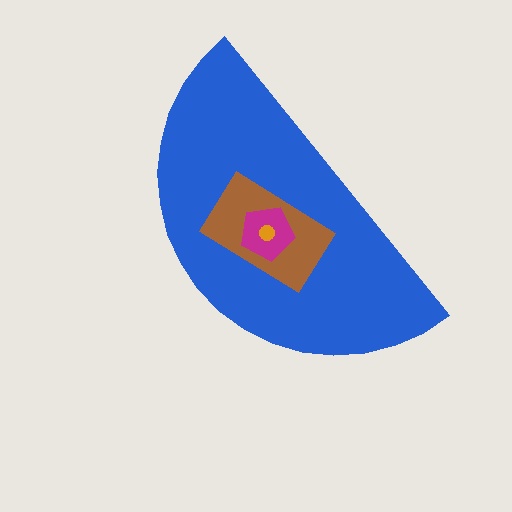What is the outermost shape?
The blue semicircle.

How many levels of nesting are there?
4.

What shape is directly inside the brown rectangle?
The magenta pentagon.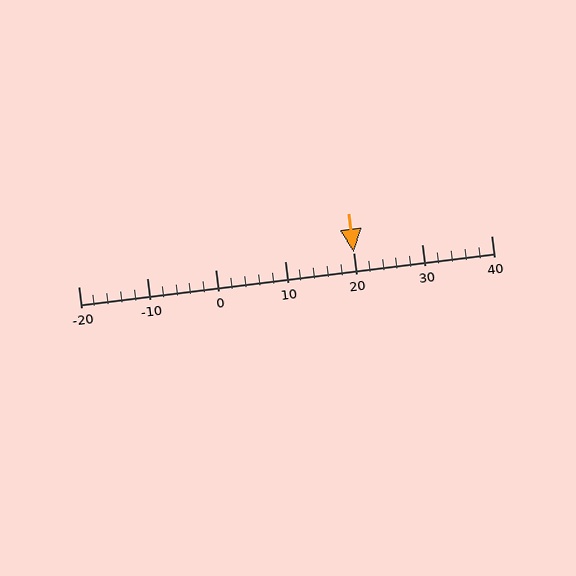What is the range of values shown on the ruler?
The ruler shows values from -20 to 40.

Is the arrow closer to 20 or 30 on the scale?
The arrow is closer to 20.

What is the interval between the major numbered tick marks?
The major tick marks are spaced 10 units apart.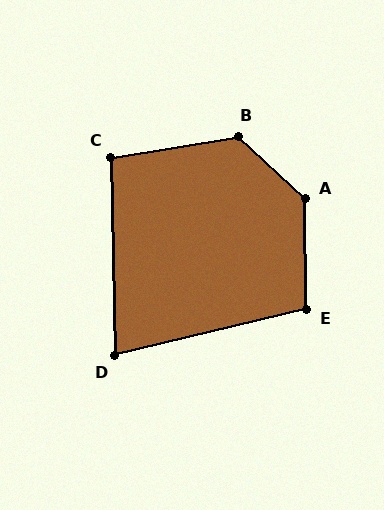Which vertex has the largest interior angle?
A, at approximately 133 degrees.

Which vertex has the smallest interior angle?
D, at approximately 78 degrees.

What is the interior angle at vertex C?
Approximately 98 degrees (obtuse).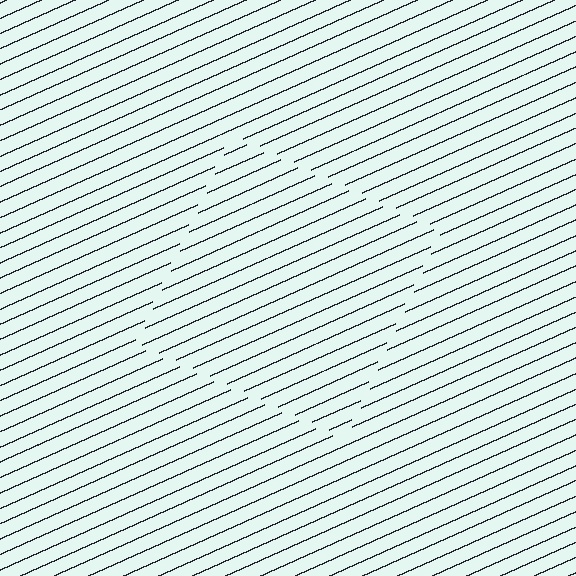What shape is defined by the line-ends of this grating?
An illusory square. The interior of the shape contains the same grating, shifted by half a period — the contour is defined by the phase discontinuity where line-ends from the inner and outer gratings abut.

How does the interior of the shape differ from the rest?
The interior of the shape contains the same grating, shifted by half a period — the contour is defined by the phase discontinuity where line-ends from the inner and outer gratings abut.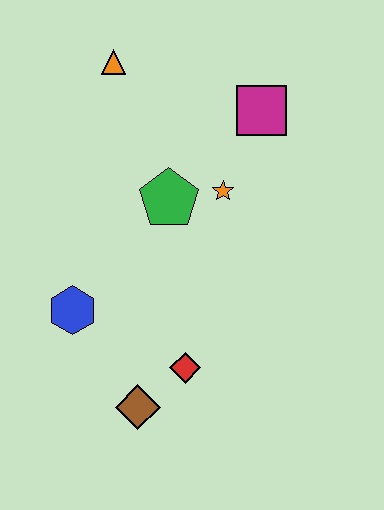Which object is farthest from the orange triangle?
The brown diamond is farthest from the orange triangle.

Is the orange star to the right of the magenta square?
No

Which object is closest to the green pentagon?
The orange star is closest to the green pentagon.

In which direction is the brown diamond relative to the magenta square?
The brown diamond is below the magenta square.